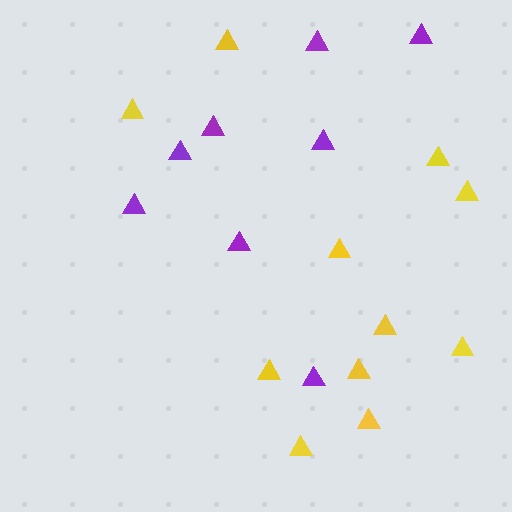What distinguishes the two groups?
There are 2 groups: one group of purple triangles (8) and one group of yellow triangles (11).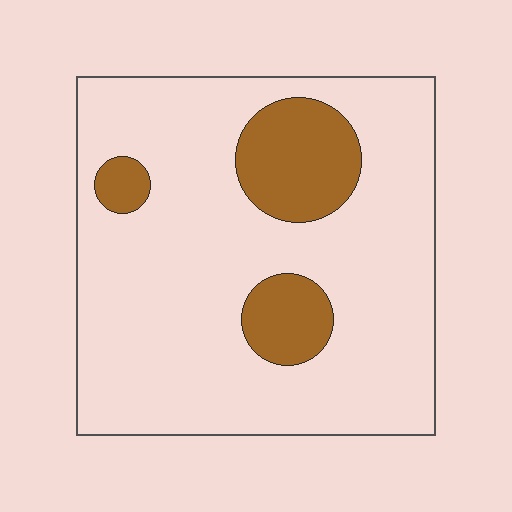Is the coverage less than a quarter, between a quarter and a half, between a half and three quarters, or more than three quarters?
Less than a quarter.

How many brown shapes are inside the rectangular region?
3.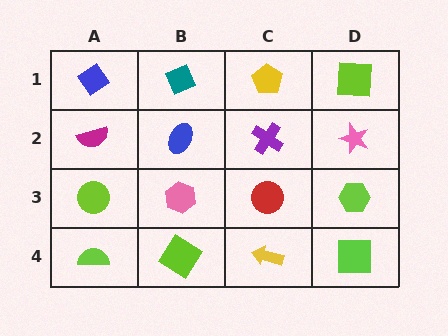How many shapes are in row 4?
4 shapes.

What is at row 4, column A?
A lime semicircle.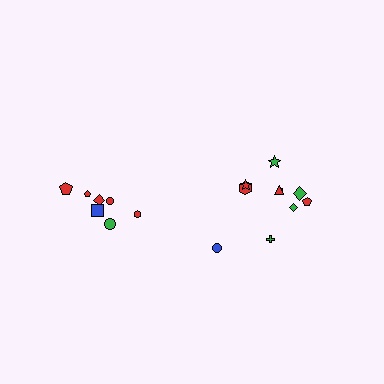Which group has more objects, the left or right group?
The right group.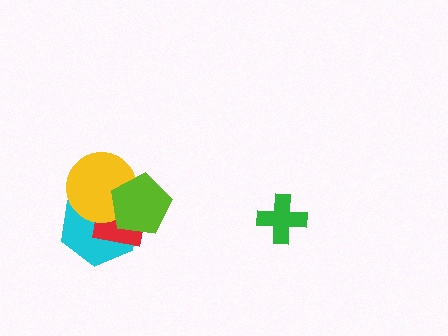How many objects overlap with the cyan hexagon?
3 objects overlap with the cyan hexagon.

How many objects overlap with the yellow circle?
3 objects overlap with the yellow circle.